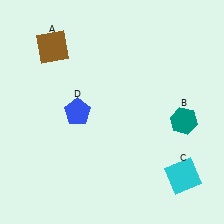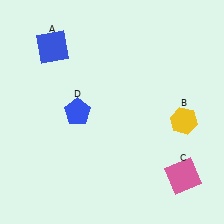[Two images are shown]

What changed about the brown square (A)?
In Image 1, A is brown. In Image 2, it changed to blue.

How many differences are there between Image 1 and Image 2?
There are 3 differences between the two images.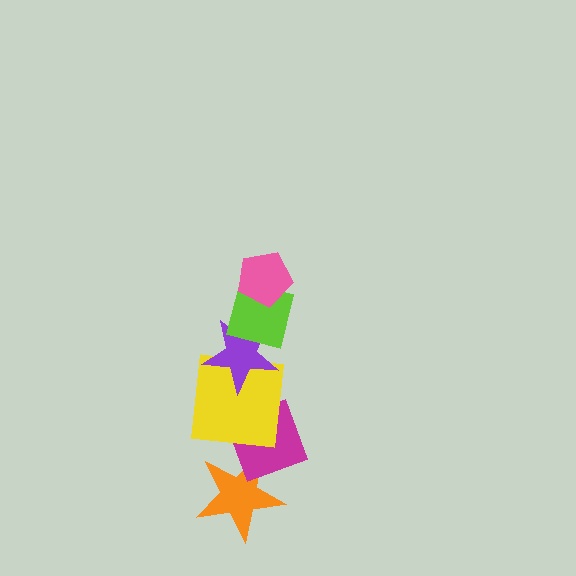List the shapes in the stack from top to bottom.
From top to bottom: the pink pentagon, the lime square, the purple star, the yellow square, the magenta diamond, the orange star.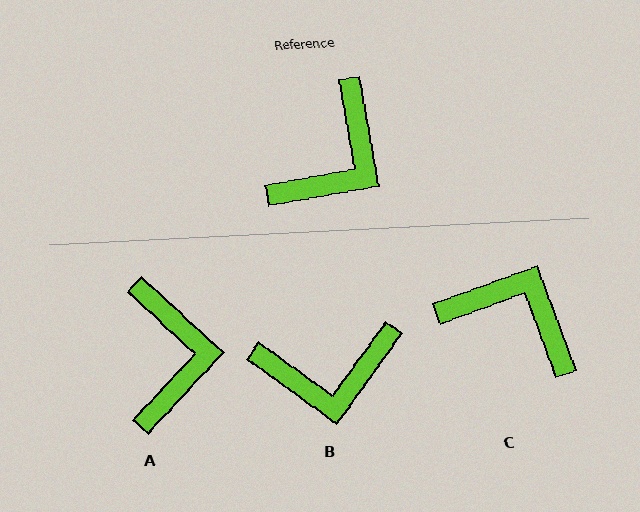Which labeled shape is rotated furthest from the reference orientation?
C, about 100 degrees away.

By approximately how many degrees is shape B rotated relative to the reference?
Approximately 46 degrees clockwise.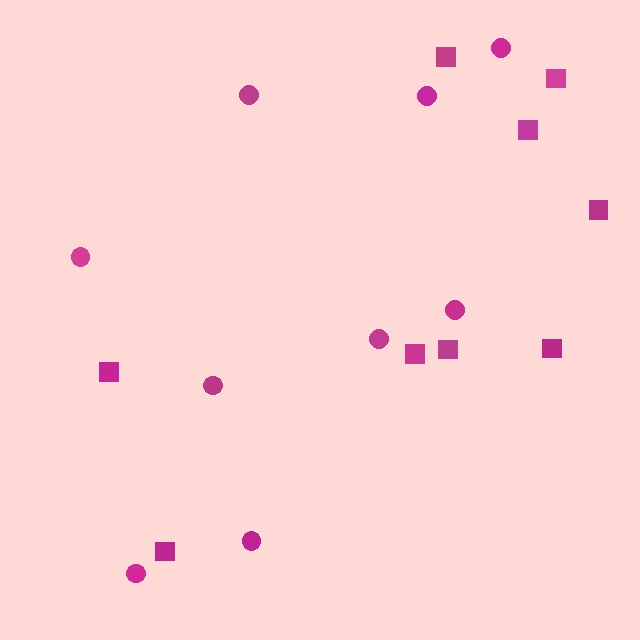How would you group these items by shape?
There are 2 groups: one group of squares (9) and one group of circles (9).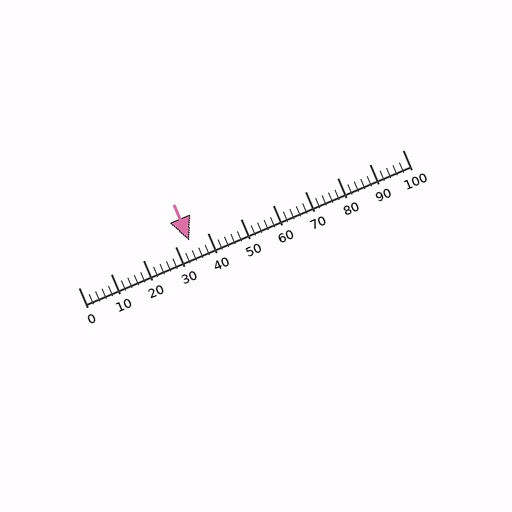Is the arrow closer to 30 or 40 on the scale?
The arrow is closer to 30.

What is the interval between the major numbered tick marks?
The major tick marks are spaced 10 units apart.